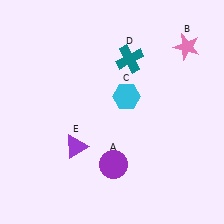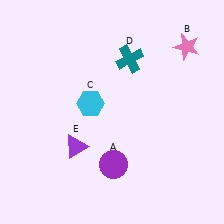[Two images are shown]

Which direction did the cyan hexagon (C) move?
The cyan hexagon (C) moved left.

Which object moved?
The cyan hexagon (C) moved left.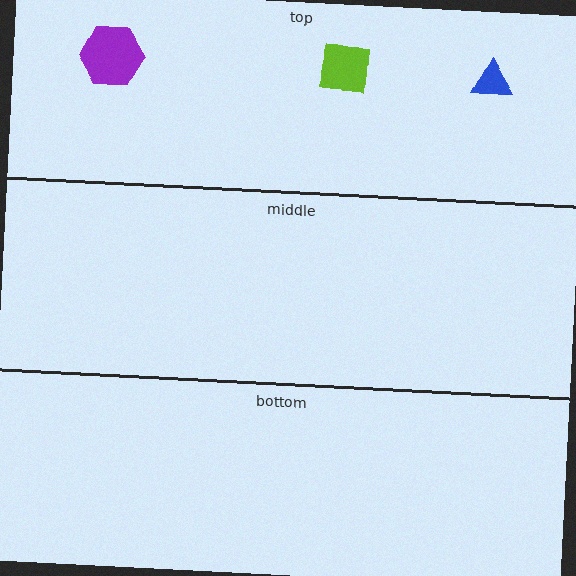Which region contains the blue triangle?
The top region.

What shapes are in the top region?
The purple hexagon, the blue triangle, the lime square.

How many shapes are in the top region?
3.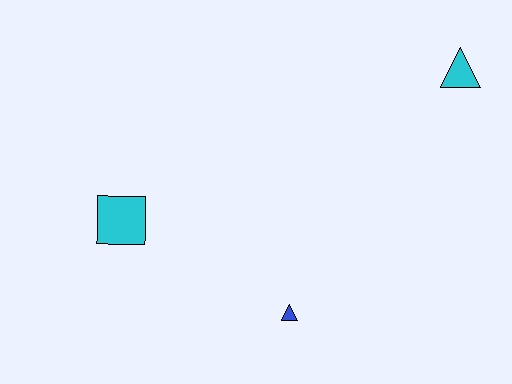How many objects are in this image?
There are 3 objects.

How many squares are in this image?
There is 1 square.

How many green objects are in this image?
There are no green objects.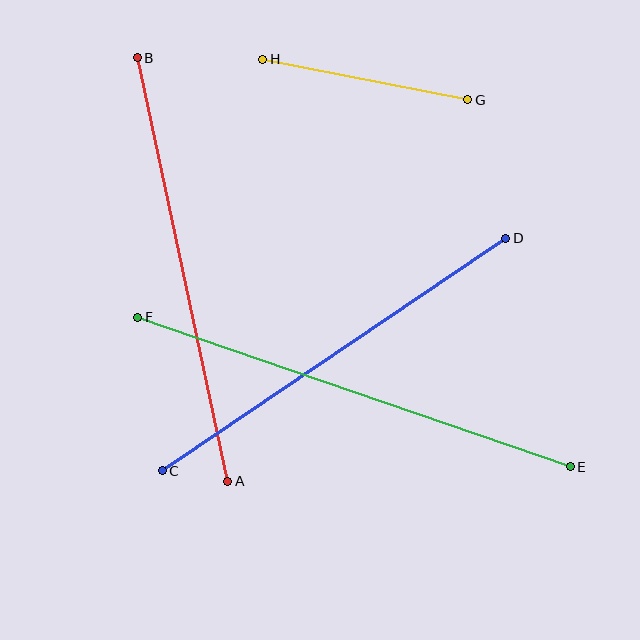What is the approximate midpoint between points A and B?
The midpoint is at approximately (182, 270) pixels.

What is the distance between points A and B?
The distance is approximately 433 pixels.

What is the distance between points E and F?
The distance is approximately 458 pixels.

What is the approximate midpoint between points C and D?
The midpoint is at approximately (334, 354) pixels.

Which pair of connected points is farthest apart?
Points E and F are farthest apart.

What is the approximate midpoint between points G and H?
The midpoint is at approximately (365, 79) pixels.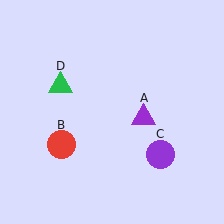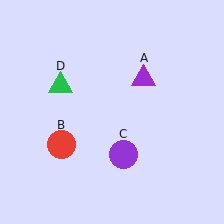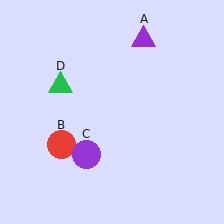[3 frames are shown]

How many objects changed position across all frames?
2 objects changed position: purple triangle (object A), purple circle (object C).